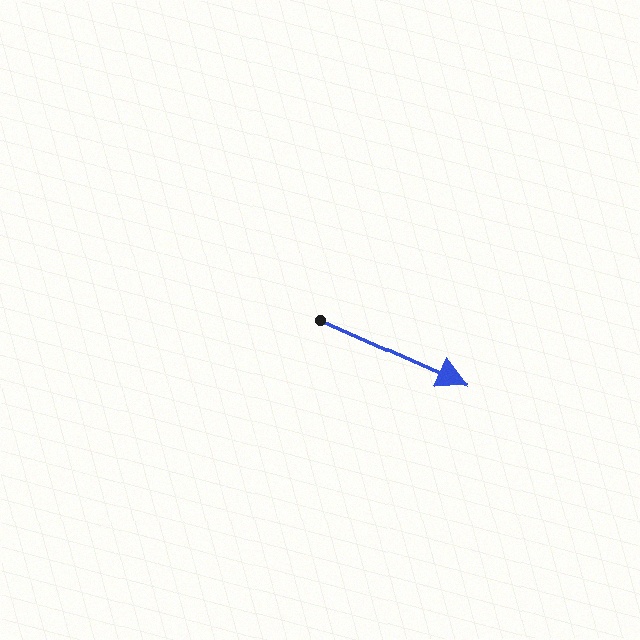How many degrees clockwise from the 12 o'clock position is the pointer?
Approximately 114 degrees.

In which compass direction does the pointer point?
Southeast.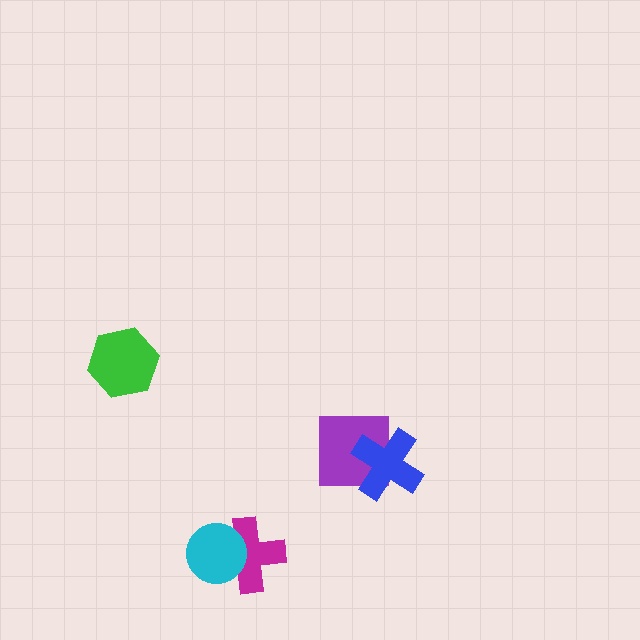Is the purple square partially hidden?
Yes, it is partially covered by another shape.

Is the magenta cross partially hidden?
Yes, it is partially covered by another shape.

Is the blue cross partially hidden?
No, no other shape covers it.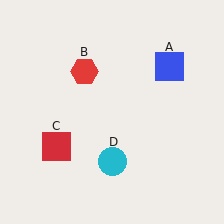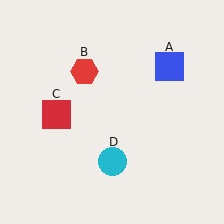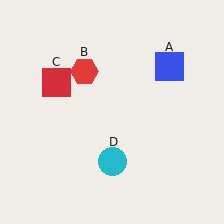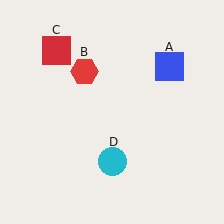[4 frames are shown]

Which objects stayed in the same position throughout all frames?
Blue square (object A) and red hexagon (object B) and cyan circle (object D) remained stationary.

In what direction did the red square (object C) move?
The red square (object C) moved up.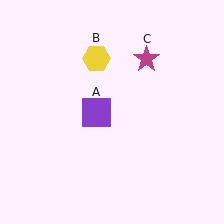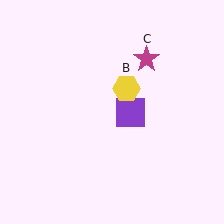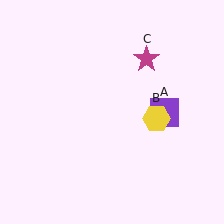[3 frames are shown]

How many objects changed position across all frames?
2 objects changed position: purple square (object A), yellow hexagon (object B).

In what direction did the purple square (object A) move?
The purple square (object A) moved right.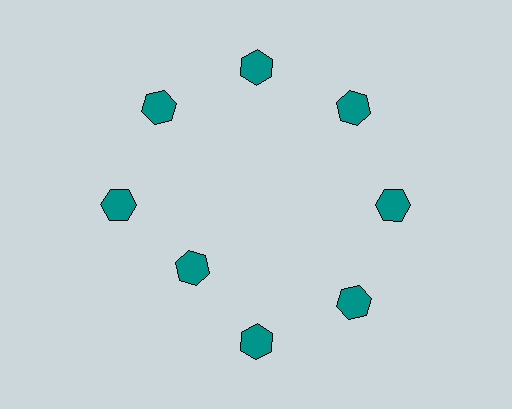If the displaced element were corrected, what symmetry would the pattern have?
It would have 8-fold rotational symmetry — the pattern would map onto itself every 45 degrees.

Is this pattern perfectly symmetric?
No. The 8 teal hexagons are arranged in a ring, but one element near the 8 o'clock position is pulled inward toward the center, breaking the 8-fold rotational symmetry.